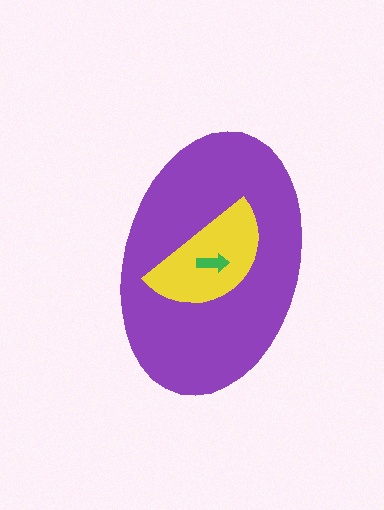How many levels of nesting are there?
3.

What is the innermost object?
The green arrow.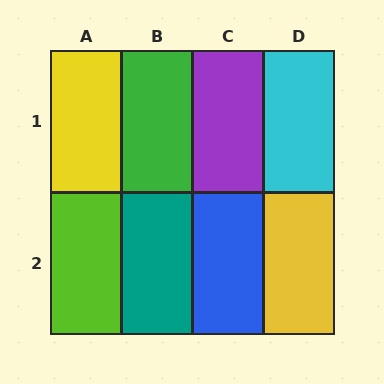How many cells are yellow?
2 cells are yellow.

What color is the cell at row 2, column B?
Teal.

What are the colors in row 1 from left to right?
Yellow, green, purple, cyan.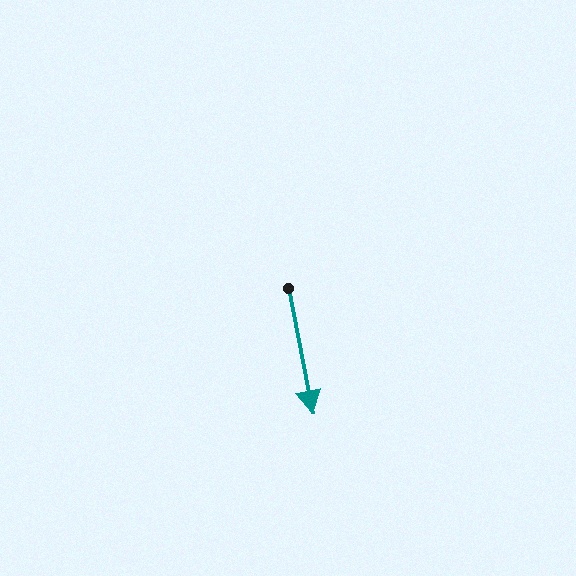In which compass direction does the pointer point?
South.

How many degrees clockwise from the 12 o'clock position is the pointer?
Approximately 169 degrees.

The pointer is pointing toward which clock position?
Roughly 6 o'clock.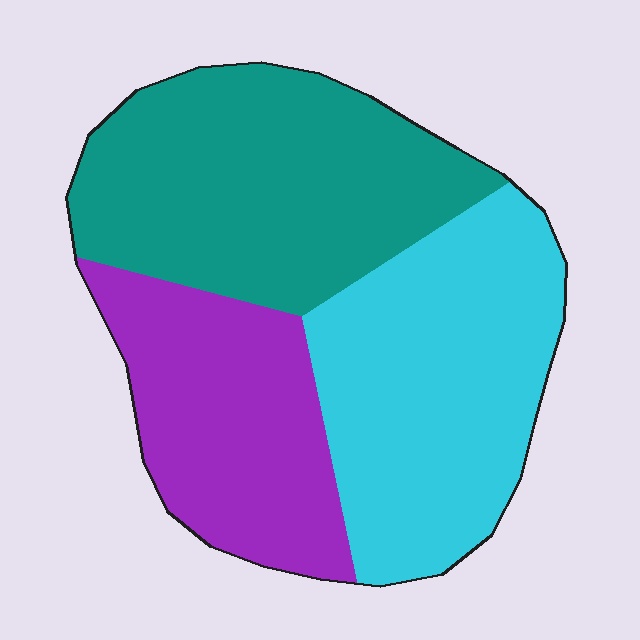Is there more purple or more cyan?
Cyan.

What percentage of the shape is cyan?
Cyan covers about 35% of the shape.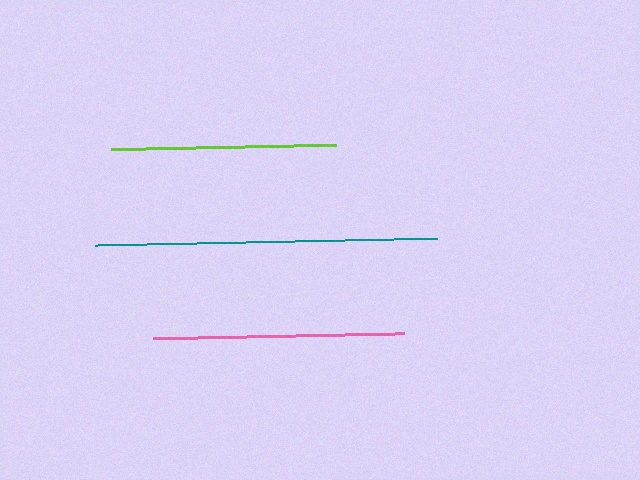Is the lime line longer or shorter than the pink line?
The pink line is longer than the lime line.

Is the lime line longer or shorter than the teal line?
The teal line is longer than the lime line.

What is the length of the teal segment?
The teal segment is approximately 342 pixels long.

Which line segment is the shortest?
The lime line is the shortest at approximately 225 pixels.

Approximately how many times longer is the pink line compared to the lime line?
The pink line is approximately 1.1 times the length of the lime line.